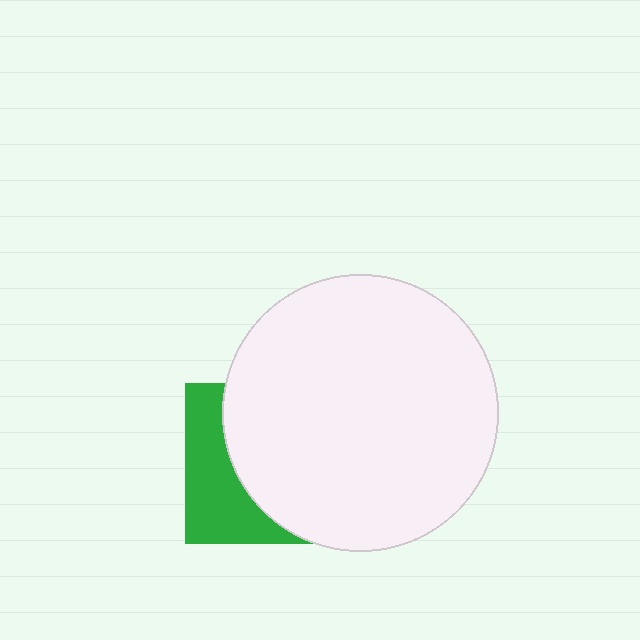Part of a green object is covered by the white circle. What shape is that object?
It is a square.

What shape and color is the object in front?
The object in front is a white circle.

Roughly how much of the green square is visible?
A small part of it is visible (roughly 36%).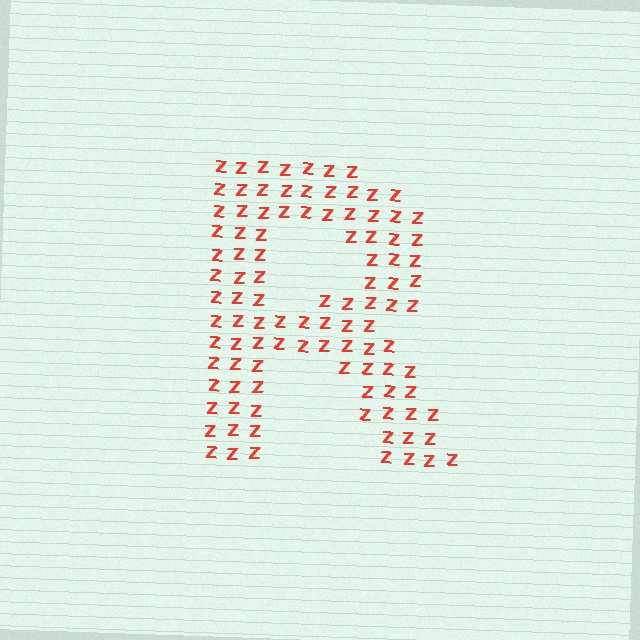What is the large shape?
The large shape is the letter R.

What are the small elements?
The small elements are letter Z's.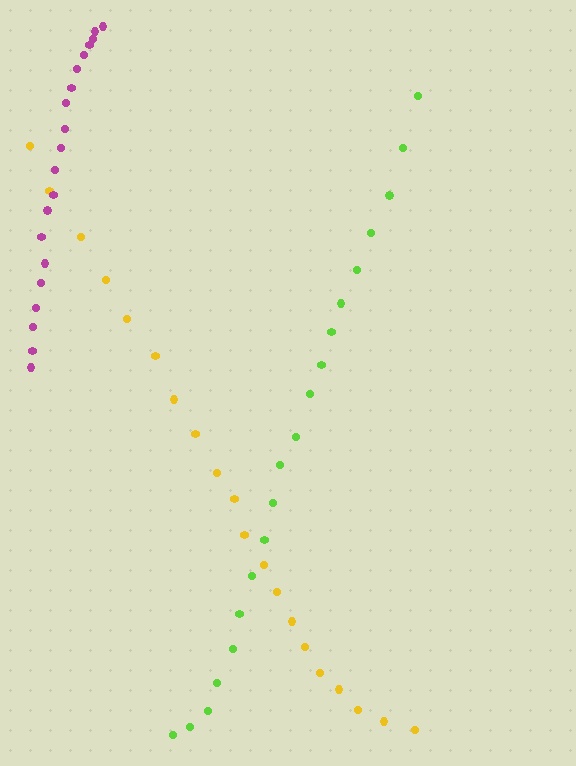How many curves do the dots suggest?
There are 3 distinct paths.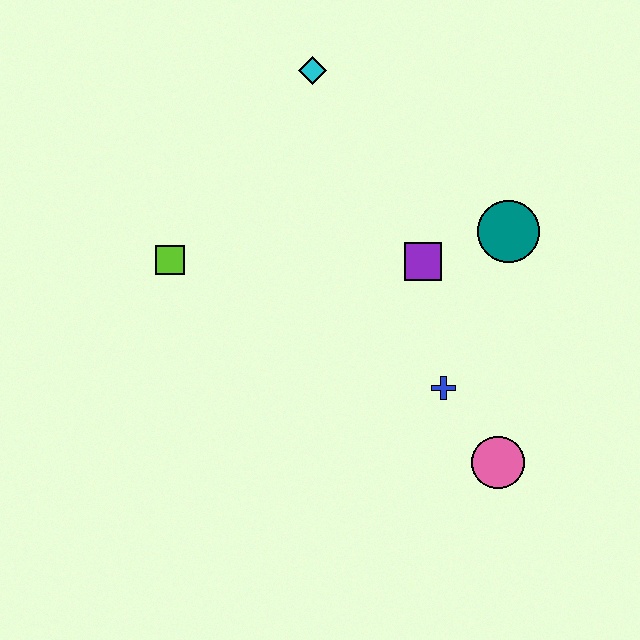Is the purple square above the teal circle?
No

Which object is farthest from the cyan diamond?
The pink circle is farthest from the cyan diamond.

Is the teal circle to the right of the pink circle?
Yes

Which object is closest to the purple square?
The teal circle is closest to the purple square.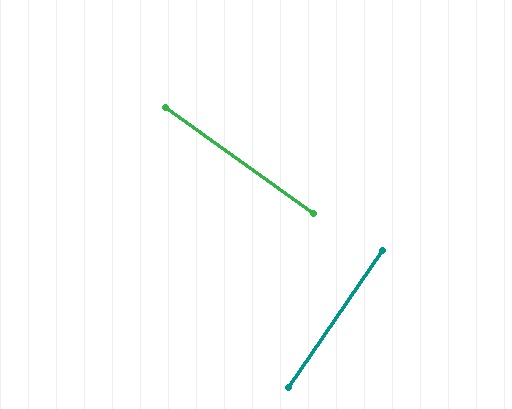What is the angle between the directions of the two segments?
Approximately 89 degrees.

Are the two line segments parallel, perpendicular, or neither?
Perpendicular — they meet at approximately 89°.